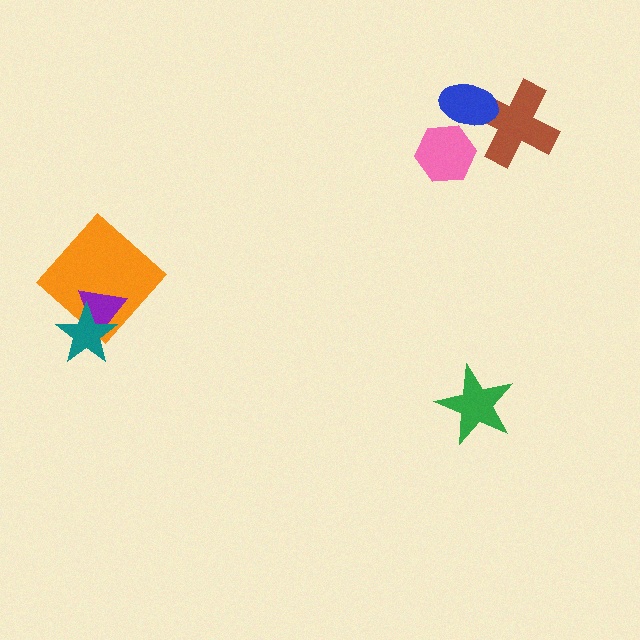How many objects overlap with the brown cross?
1 object overlaps with the brown cross.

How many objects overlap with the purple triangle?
2 objects overlap with the purple triangle.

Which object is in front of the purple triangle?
The teal star is in front of the purple triangle.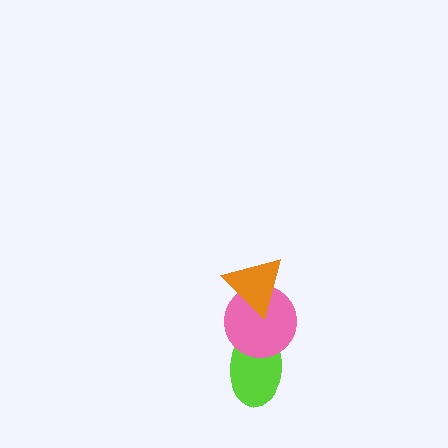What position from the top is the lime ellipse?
The lime ellipse is 3rd from the top.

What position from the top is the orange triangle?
The orange triangle is 1st from the top.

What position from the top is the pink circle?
The pink circle is 2nd from the top.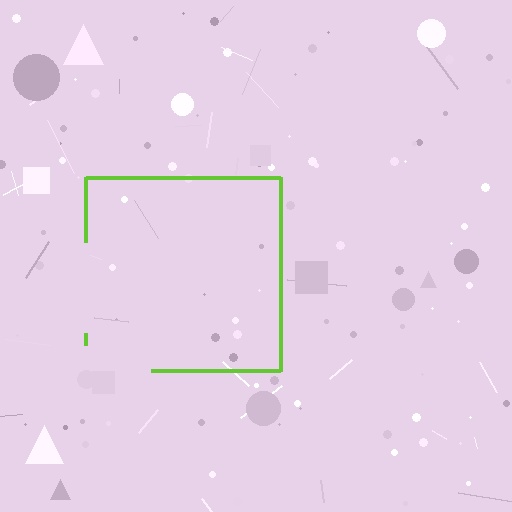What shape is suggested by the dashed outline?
The dashed outline suggests a square.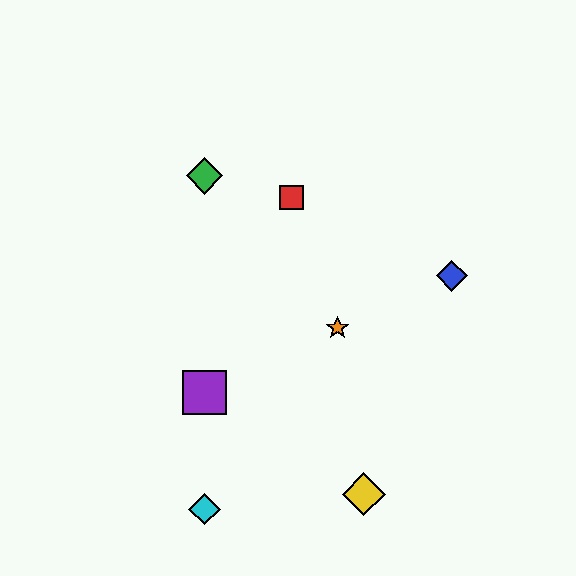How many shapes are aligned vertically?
3 shapes (the green diamond, the purple square, the cyan diamond) are aligned vertically.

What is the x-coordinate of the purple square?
The purple square is at x≈205.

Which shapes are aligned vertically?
The green diamond, the purple square, the cyan diamond are aligned vertically.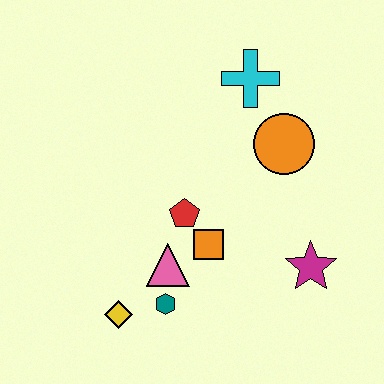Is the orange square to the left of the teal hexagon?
No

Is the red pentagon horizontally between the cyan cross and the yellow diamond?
Yes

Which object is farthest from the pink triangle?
The cyan cross is farthest from the pink triangle.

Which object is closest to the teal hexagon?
The pink triangle is closest to the teal hexagon.